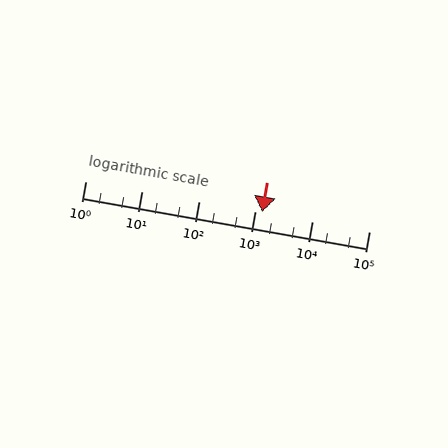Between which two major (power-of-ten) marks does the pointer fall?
The pointer is between 1000 and 10000.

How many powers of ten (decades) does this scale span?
The scale spans 5 decades, from 1 to 100000.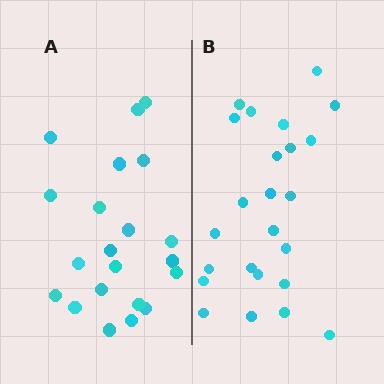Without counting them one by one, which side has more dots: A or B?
Region B (the right region) has more dots.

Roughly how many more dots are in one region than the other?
Region B has just a few more — roughly 2 or 3 more dots than region A.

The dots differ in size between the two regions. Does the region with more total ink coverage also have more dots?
No. Region A has more total ink coverage because its dots are larger, but region B actually contains more individual dots. Total area can be misleading — the number of items is what matters here.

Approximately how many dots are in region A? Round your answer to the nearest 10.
About 20 dots. (The exact count is 21, which rounds to 20.)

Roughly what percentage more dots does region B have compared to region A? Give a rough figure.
About 15% more.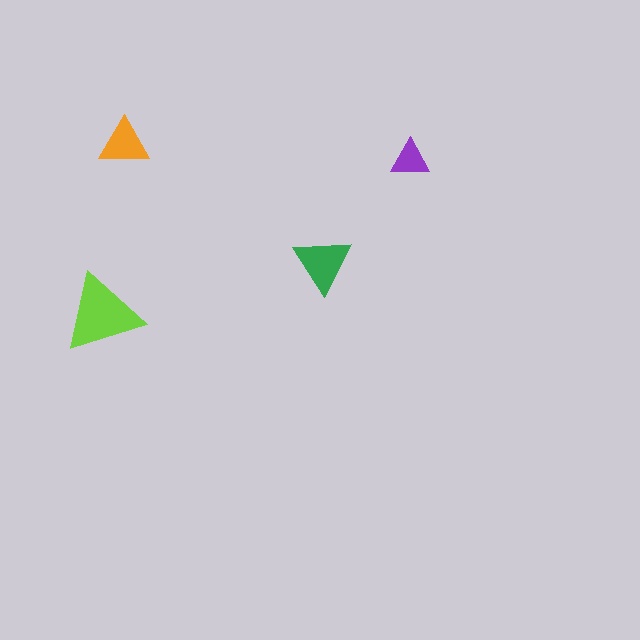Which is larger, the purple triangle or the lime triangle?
The lime one.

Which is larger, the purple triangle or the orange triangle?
The orange one.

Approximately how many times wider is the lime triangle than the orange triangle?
About 1.5 times wider.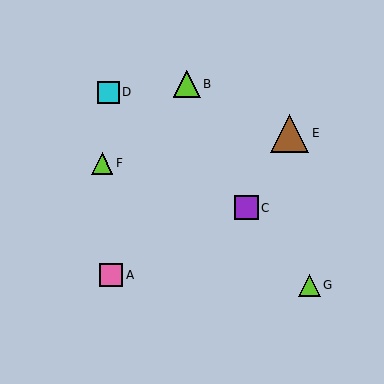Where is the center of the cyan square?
The center of the cyan square is at (108, 92).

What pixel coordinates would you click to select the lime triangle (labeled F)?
Click at (102, 163) to select the lime triangle F.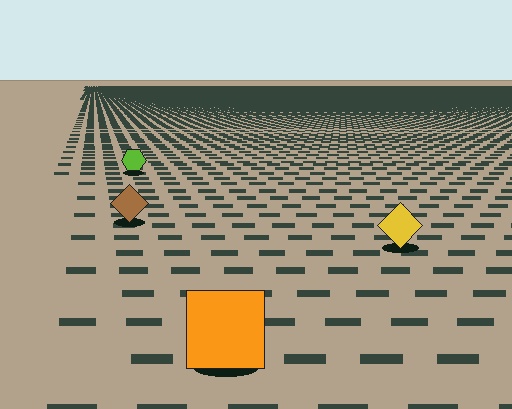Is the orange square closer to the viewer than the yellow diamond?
Yes. The orange square is closer — you can tell from the texture gradient: the ground texture is coarser near it.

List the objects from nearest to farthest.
From nearest to farthest: the orange square, the yellow diamond, the brown diamond, the lime hexagon.